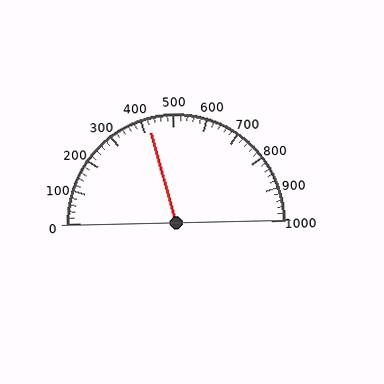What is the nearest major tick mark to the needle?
The nearest major tick mark is 400.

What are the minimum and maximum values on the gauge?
The gauge ranges from 0 to 1000.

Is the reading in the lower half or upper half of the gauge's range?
The reading is in the lower half of the range (0 to 1000).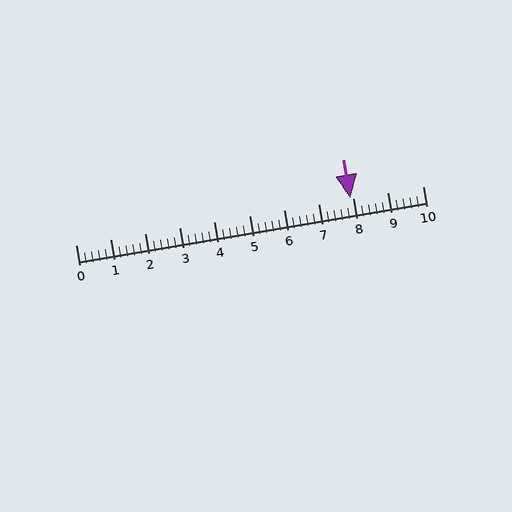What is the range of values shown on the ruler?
The ruler shows values from 0 to 10.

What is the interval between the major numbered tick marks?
The major tick marks are spaced 1 units apart.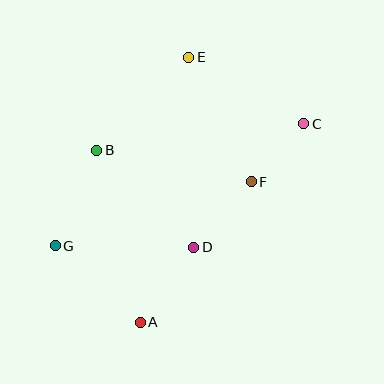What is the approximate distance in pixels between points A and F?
The distance between A and F is approximately 179 pixels.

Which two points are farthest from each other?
Points C and G are farthest from each other.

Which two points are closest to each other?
Points C and F are closest to each other.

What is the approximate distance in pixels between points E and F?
The distance between E and F is approximately 139 pixels.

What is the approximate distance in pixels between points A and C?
The distance between A and C is approximately 257 pixels.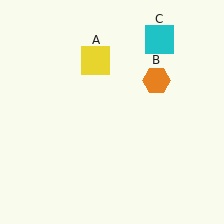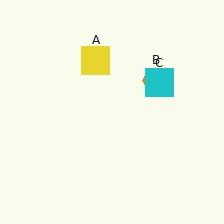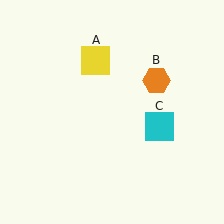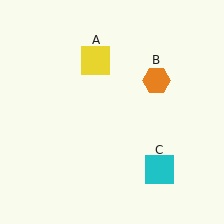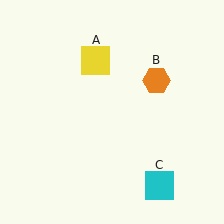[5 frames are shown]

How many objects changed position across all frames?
1 object changed position: cyan square (object C).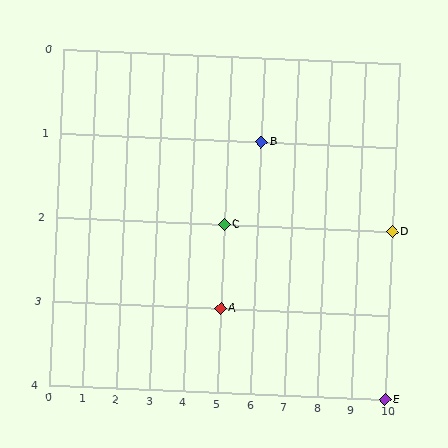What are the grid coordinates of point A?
Point A is at grid coordinates (5, 3).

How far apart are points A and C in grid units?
Points A and C are 1 row apart.